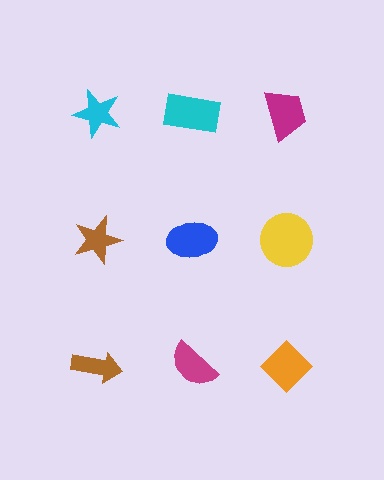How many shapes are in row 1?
3 shapes.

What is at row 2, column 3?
A yellow circle.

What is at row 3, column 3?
An orange diamond.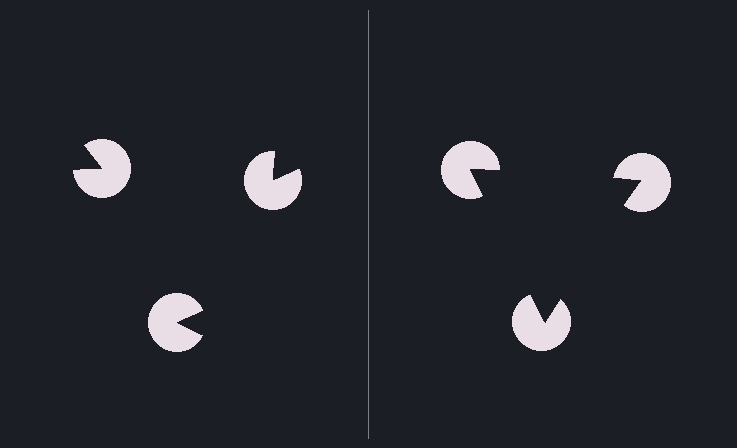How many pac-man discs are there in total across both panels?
6 — 3 on each side.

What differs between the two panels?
The pac-man discs are positioned identically on both sides; only the wedge orientations differ. On the right they align to a triangle; on the left they are misaligned.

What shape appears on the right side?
An illusory triangle.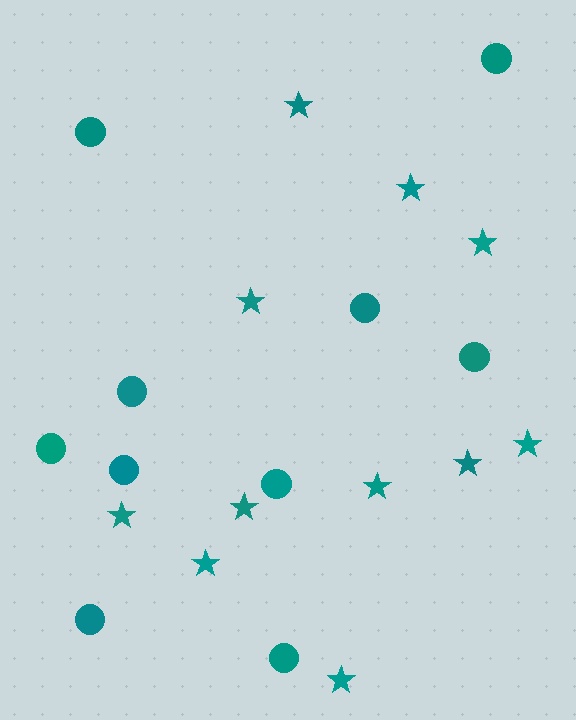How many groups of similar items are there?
There are 2 groups: one group of circles (10) and one group of stars (11).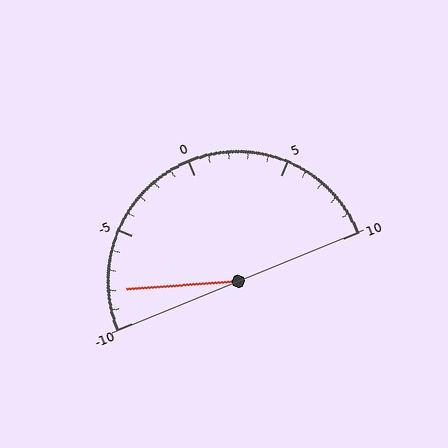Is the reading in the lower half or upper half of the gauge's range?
The reading is in the lower half of the range (-10 to 10).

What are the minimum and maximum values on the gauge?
The gauge ranges from -10 to 10.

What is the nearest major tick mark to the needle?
The nearest major tick mark is -10.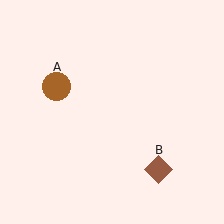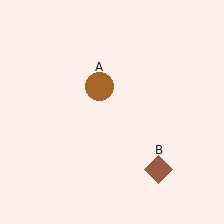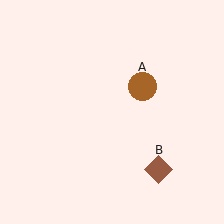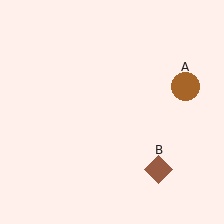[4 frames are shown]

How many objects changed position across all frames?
1 object changed position: brown circle (object A).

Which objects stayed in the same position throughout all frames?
Brown diamond (object B) remained stationary.